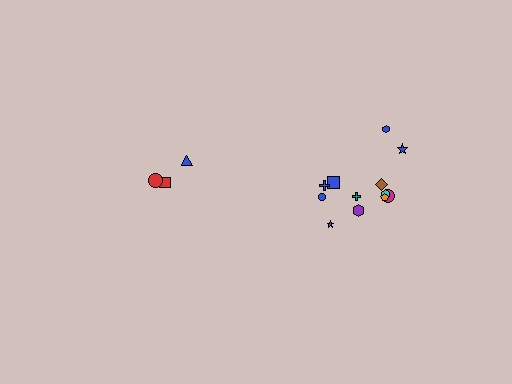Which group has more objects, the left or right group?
The right group.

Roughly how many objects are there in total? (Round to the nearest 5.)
Roughly 15 objects in total.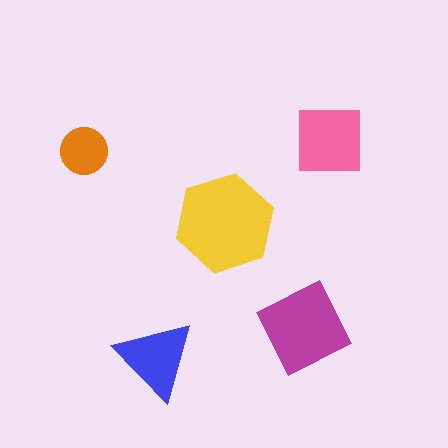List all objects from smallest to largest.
The orange circle, the blue triangle, the pink square, the magenta diamond, the yellow hexagon.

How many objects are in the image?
There are 5 objects in the image.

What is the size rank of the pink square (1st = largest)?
3rd.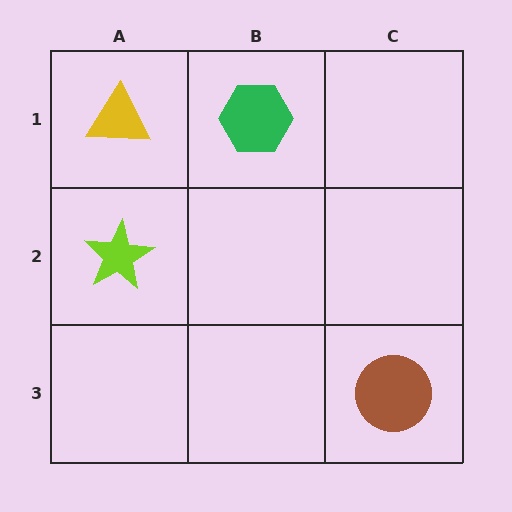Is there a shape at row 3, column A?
No, that cell is empty.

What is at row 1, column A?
A yellow triangle.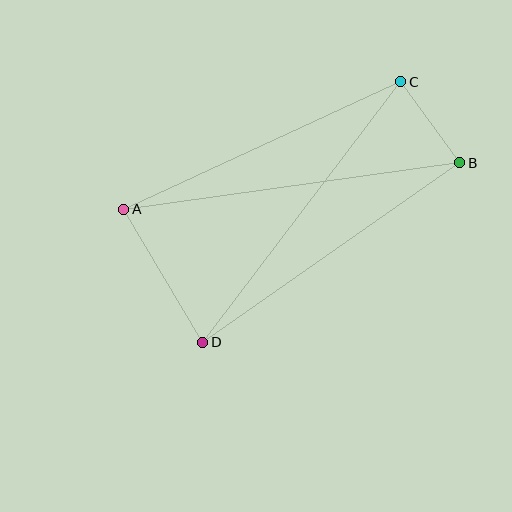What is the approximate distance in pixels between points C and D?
The distance between C and D is approximately 327 pixels.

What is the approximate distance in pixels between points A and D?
The distance between A and D is approximately 154 pixels.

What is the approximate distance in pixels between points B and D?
The distance between B and D is approximately 314 pixels.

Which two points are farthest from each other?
Points A and B are farthest from each other.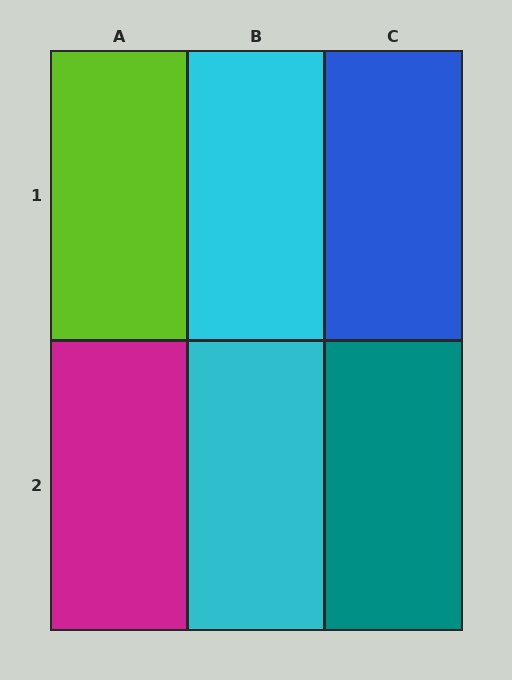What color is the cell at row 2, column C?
Teal.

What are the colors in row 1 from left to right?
Lime, cyan, blue.